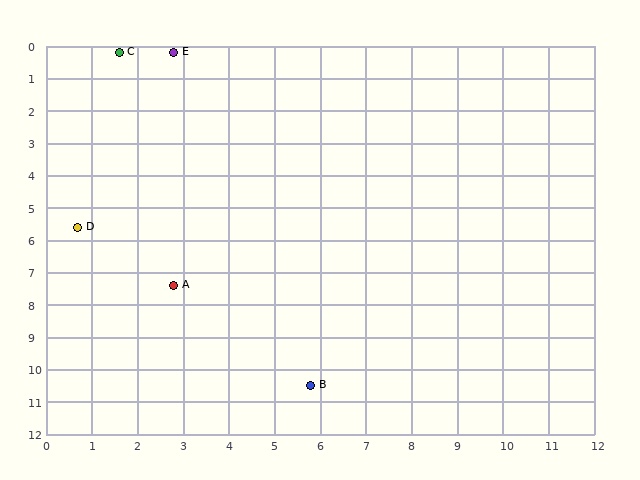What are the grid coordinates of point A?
Point A is at approximately (2.8, 7.4).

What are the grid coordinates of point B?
Point B is at approximately (5.8, 10.5).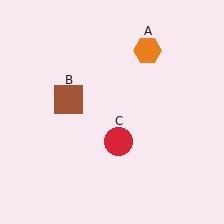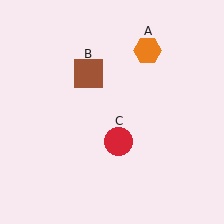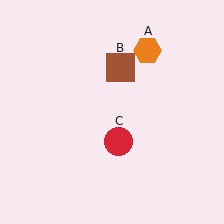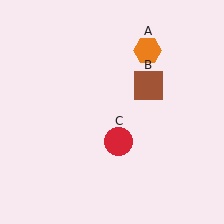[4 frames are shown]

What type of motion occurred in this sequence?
The brown square (object B) rotated clockwise around the center of the scene.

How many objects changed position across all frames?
1 object changed position: brown square (object B).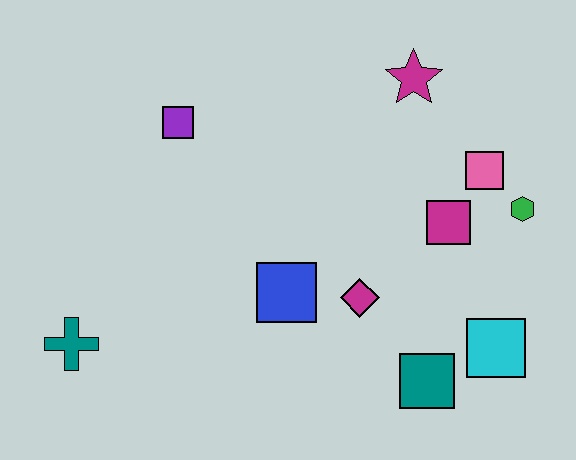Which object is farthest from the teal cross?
The green hexagon is farthest from the teal cross.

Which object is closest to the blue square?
The magenta diamond is closest to the blue square.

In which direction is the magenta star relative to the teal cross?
The magenta star is to the right of the teal cross.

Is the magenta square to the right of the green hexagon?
No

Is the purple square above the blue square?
Yes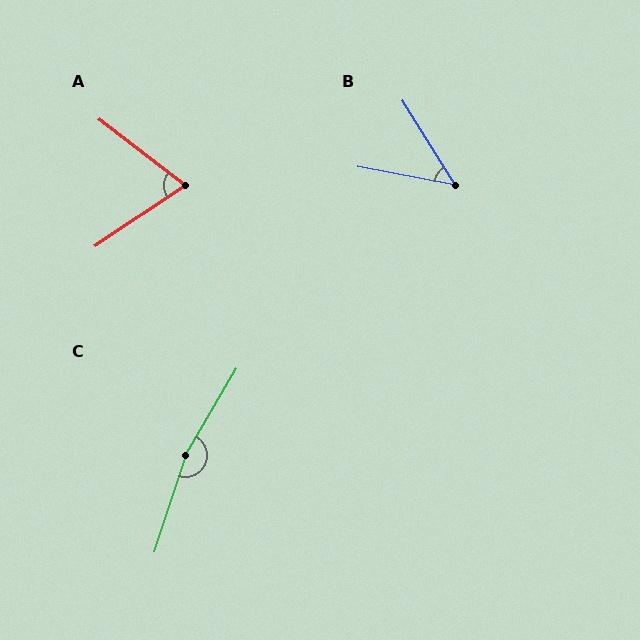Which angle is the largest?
C, at approximately 168 degrees.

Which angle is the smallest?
B, at approximately 48 degrees.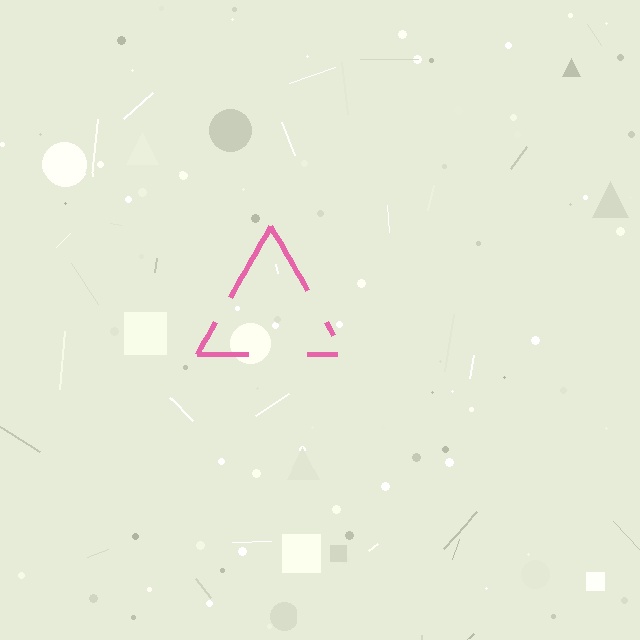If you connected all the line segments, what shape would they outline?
They would outline a triangle.